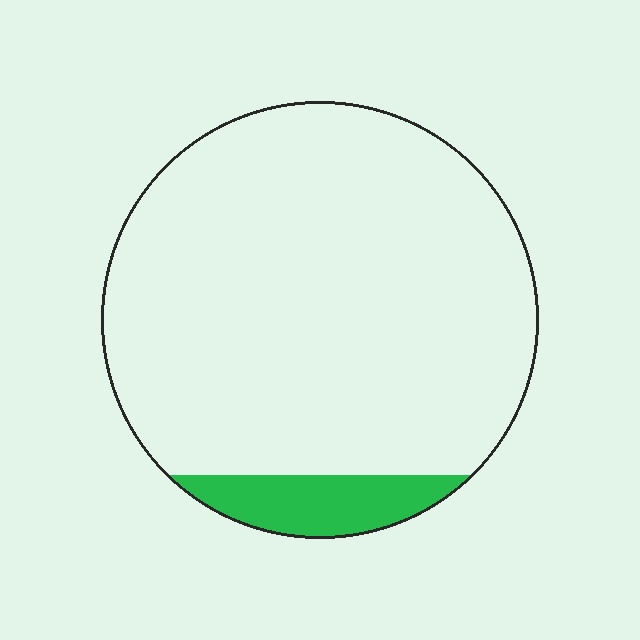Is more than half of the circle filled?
No.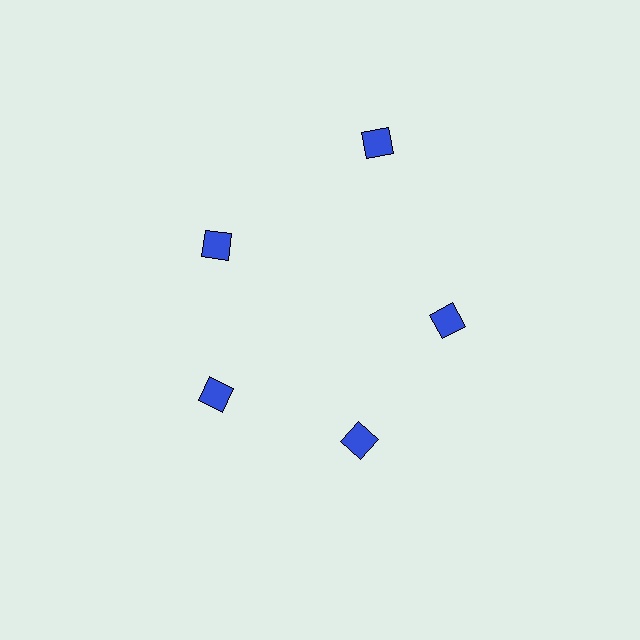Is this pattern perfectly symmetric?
No. The 5 blue diamonds are arranged in a ring, but one element near the 1 o'clock position is pushed outward from the center, breaking the 5-fold rotational symmetry.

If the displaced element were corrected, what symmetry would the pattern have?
It would have 5-fold rotational symmetry — the pattern would map onto itself every 72 degrees.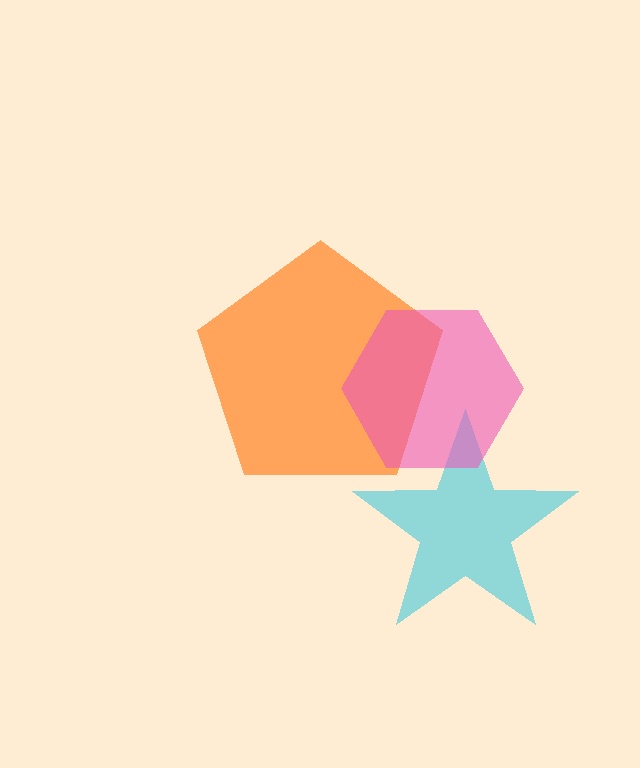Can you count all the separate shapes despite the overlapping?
Yes, there are 3 separate shapes.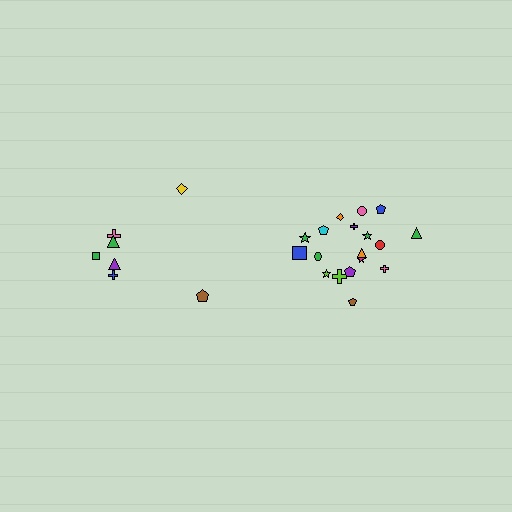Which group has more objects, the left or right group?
The right group.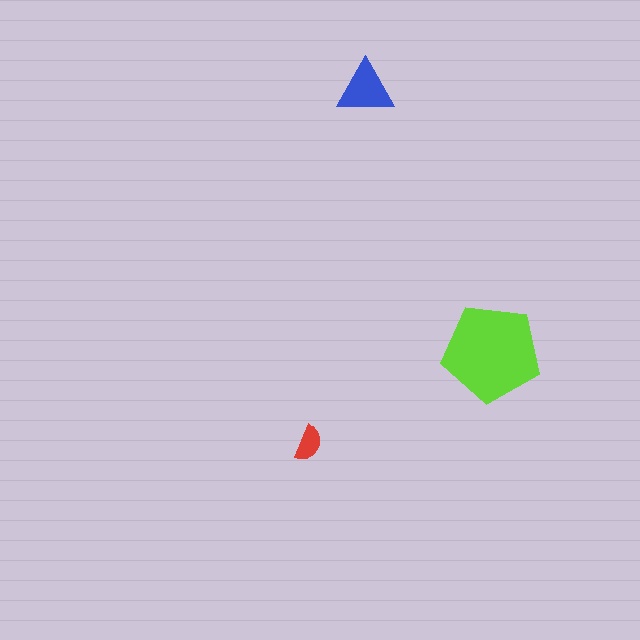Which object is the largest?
The lime pentagon.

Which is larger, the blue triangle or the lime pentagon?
The lime pentagon.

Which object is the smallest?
The red semicircle.